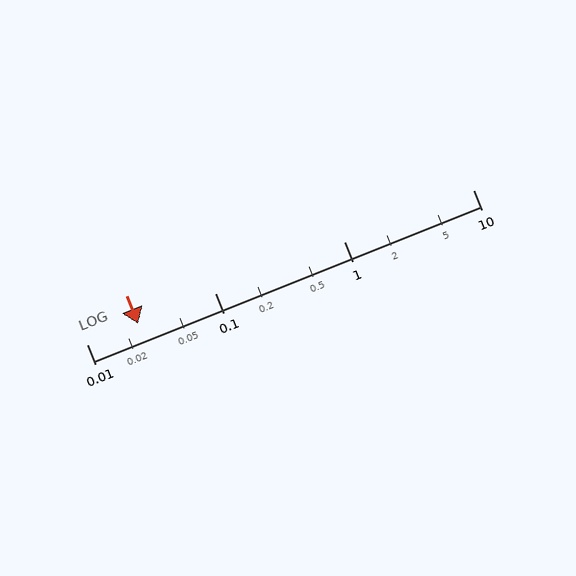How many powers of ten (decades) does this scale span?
The scale spans 3 decades, from 0.01 to 10.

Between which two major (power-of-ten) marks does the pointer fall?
The pointer is between 0.01 and 0.1.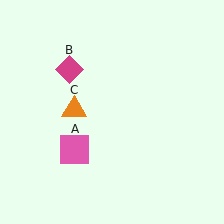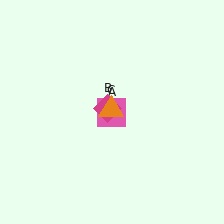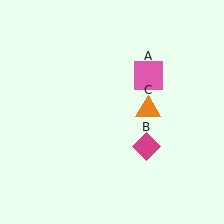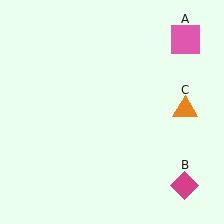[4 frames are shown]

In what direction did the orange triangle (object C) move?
The orange triangle (object C) moved right.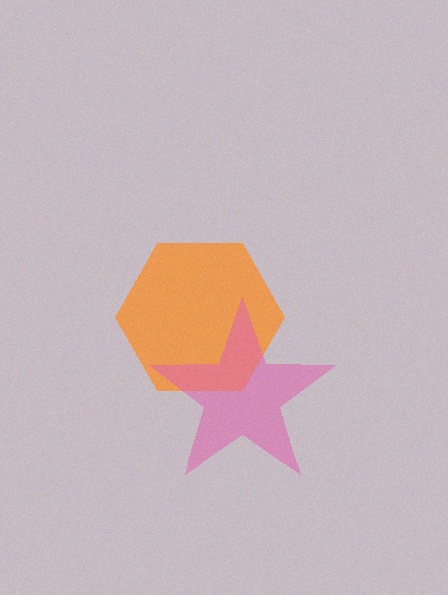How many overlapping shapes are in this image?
There are 2 overlapping shapes in the image.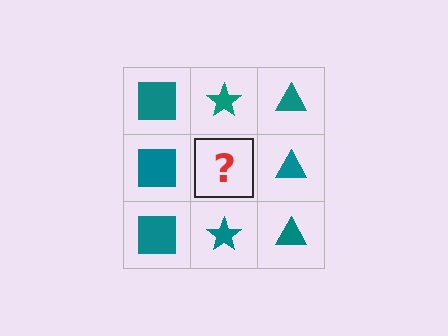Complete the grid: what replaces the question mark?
The question mark should be replaced with a teal star.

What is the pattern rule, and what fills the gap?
The rule is that each column has a consistent shape. The gap should be filled with a teal star.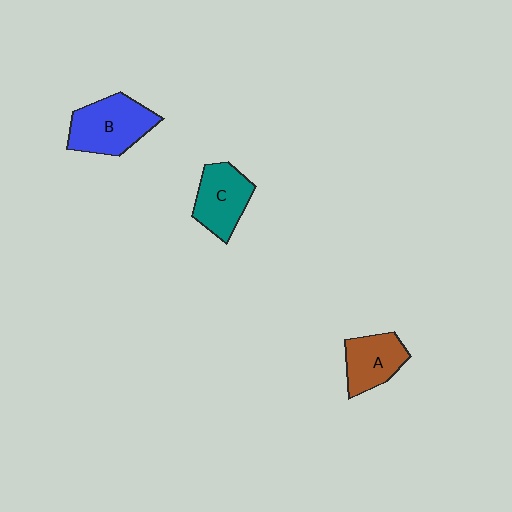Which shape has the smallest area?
Shape A (brown).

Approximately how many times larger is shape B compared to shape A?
Approximately 1.4 times.